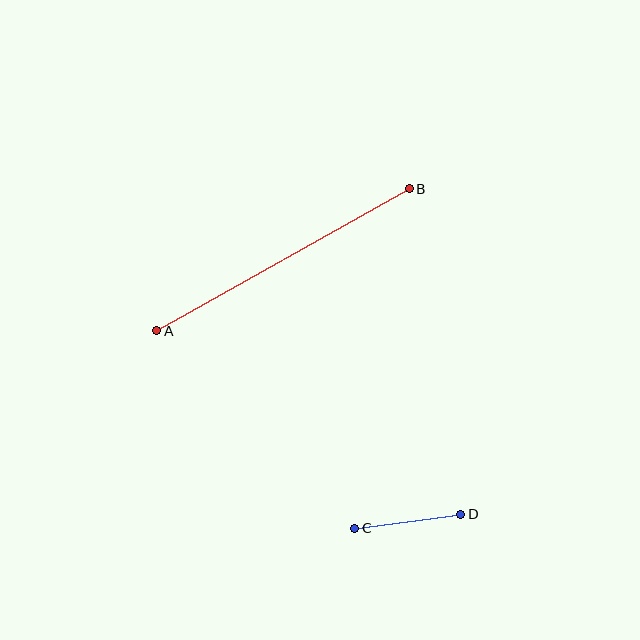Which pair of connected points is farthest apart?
Points A and B are farthest apart.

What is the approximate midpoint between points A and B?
The midpoint is at approximately (283, 260) pixels.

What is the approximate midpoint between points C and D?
The midpoint is at approximately (408, 521) pixels.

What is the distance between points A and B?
The distance is approximately 290 pixels.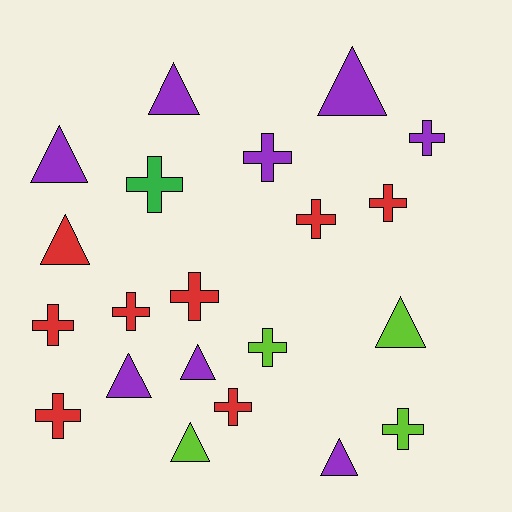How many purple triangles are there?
There are 6 purple triangles.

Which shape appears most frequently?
Cross, with 12 objects.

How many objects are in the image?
There are 21 objects.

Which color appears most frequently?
Purple, with 8 objects.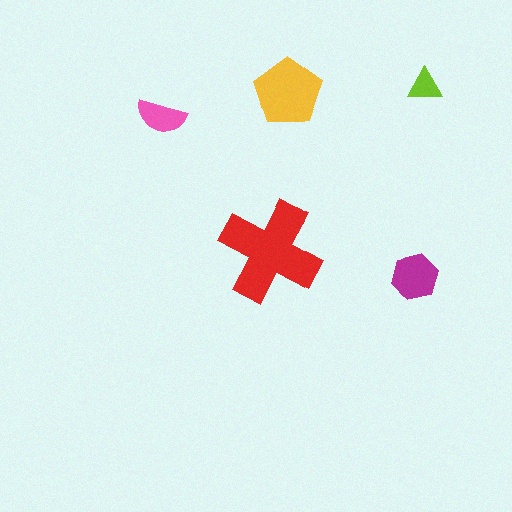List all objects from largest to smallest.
The red cross, the yellow pentagon, the magenta hexagon, the pink semicircle, the lime triangle.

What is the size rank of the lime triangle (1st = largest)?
5th.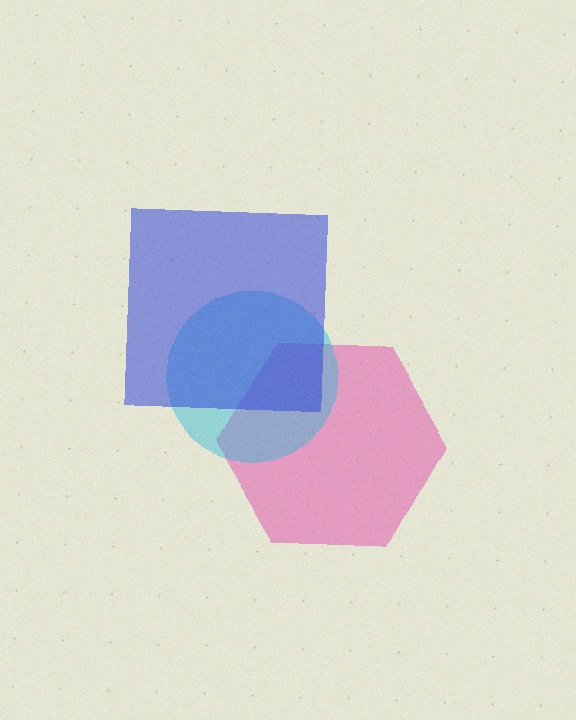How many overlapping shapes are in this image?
There are 3 overlapping shapes in the image.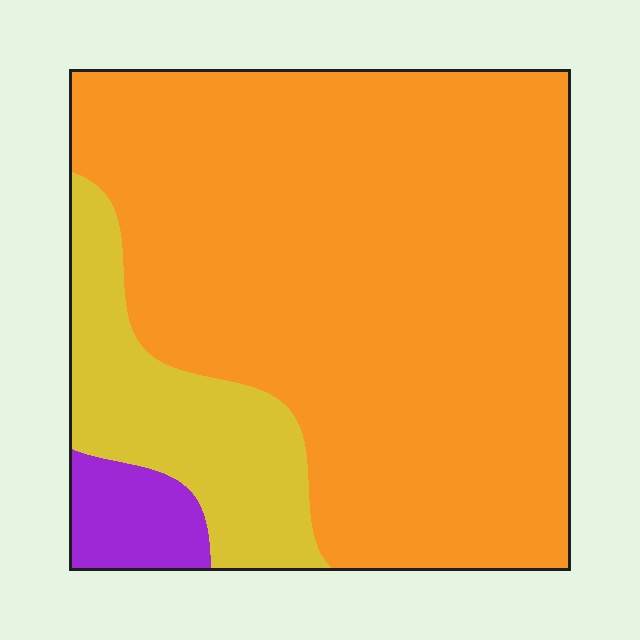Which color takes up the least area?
Purple, at roughly 5%.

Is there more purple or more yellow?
Yellow.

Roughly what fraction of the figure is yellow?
Yellow takes up about one sixth (1/6) of the figure.